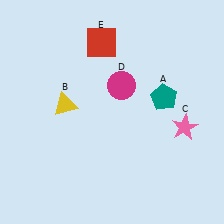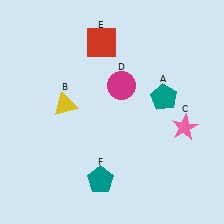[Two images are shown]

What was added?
A teal pentagon (F) was added in Image 2.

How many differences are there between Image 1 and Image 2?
There is 1 difference between the two images.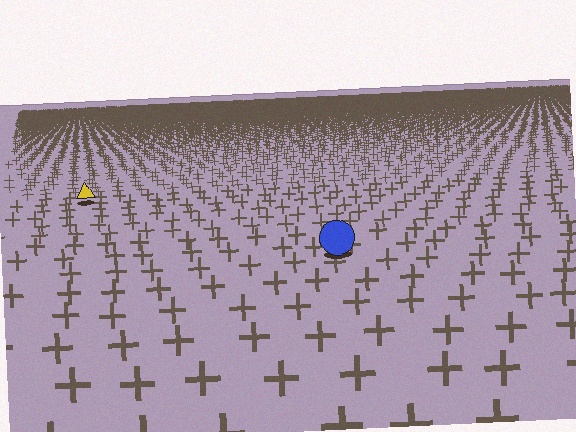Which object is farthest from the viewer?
The yellow triangle is farthest from the viewer. It appears smaller and the ground texture around it is denser.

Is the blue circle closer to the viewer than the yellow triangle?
Yes. The blue circle is closer — you can tell from the texture gradient: the ground texture is coarser near it.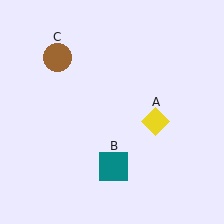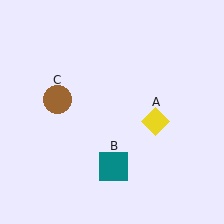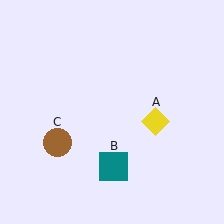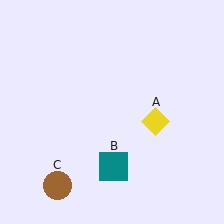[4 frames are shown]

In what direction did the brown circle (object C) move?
The brown circle (object C) moved down.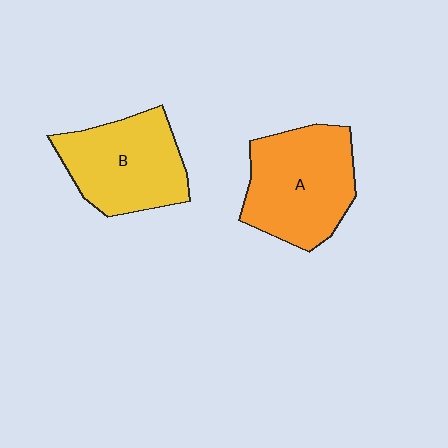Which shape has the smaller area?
Shape B (yellow).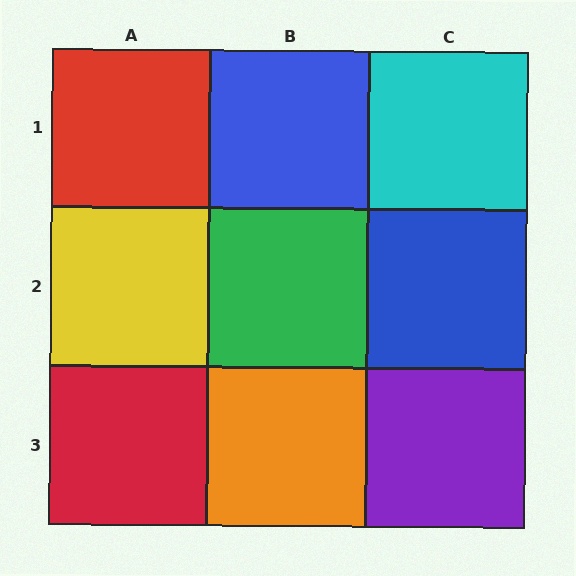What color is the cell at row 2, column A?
Yellow.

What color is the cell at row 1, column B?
Blue.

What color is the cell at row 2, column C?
Blue.